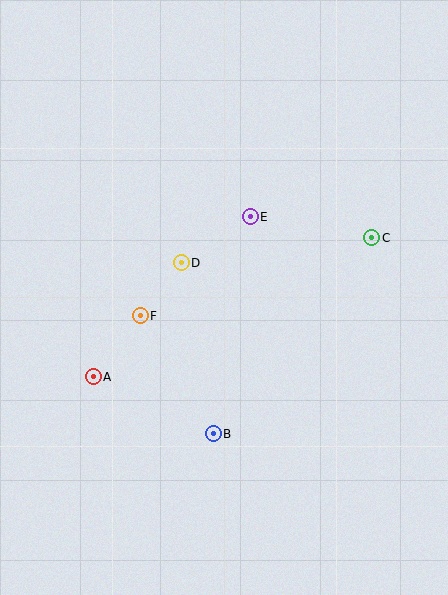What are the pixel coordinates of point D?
Point D is at (181, 263).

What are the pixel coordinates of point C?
Point C is at (372, 238).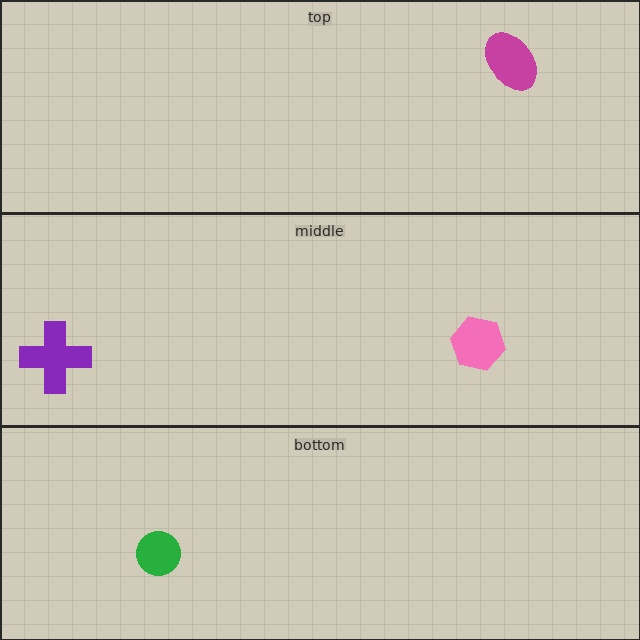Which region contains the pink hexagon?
The middle region.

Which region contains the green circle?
The bottom region.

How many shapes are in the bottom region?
1.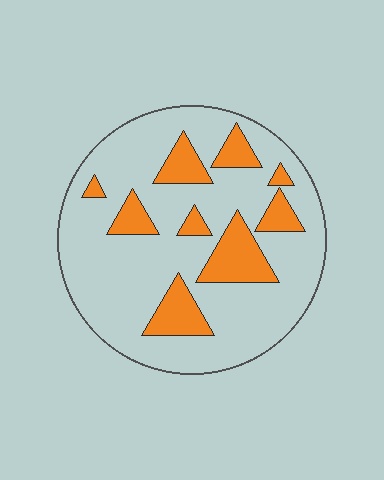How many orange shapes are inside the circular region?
9.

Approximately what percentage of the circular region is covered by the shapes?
Approximately 20%.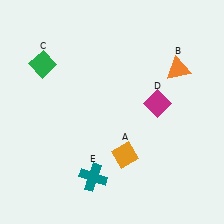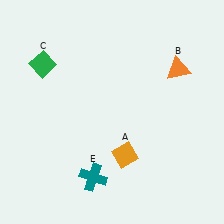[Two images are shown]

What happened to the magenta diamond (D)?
The magenta diamond (D) was removed in Image 2. It was in the top-right area of Image 1.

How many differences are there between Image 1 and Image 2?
There is 1 difference between the two images.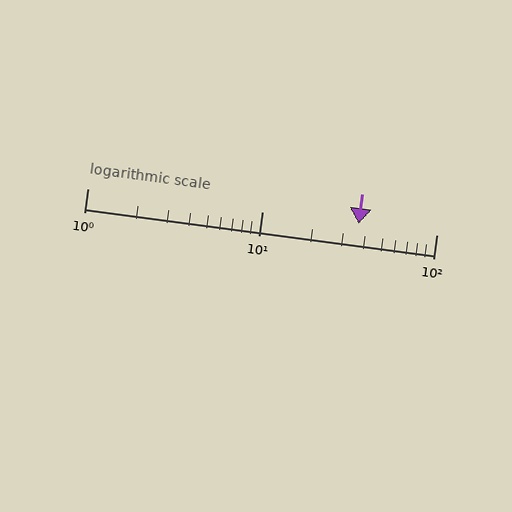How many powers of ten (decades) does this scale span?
The scale spans 2 decades, from 1 to 100.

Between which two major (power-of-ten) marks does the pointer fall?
The pointer is between 10 and 100.